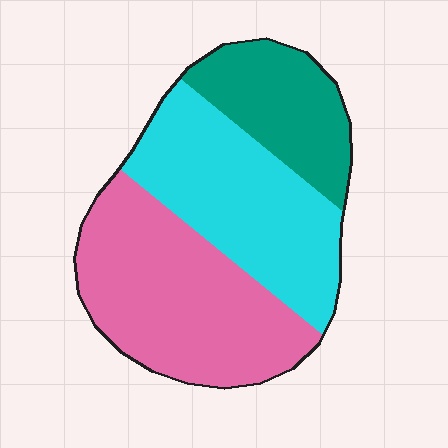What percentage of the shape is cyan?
Cyan takes up about three eighths (3/8) of the shape.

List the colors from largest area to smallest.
From largest to smallest: pink, cyan, teal.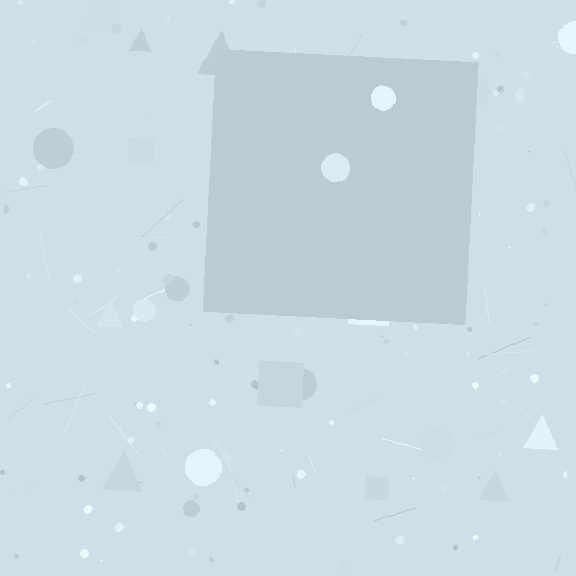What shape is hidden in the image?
A square is hidden in the image.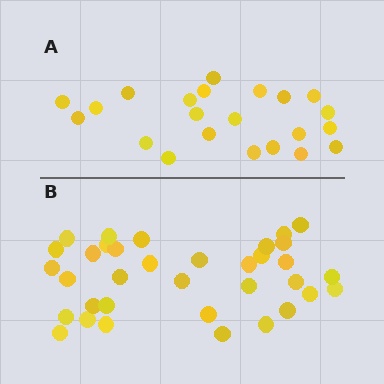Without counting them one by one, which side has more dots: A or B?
Region B (the bottom region) has more dots.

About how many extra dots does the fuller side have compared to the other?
Region B has approximately 15 more dots than region A.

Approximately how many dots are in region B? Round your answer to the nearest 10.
About 40 dots. (The exact count is 35, which rounds to 40.)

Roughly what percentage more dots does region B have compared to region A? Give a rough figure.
About 60% more.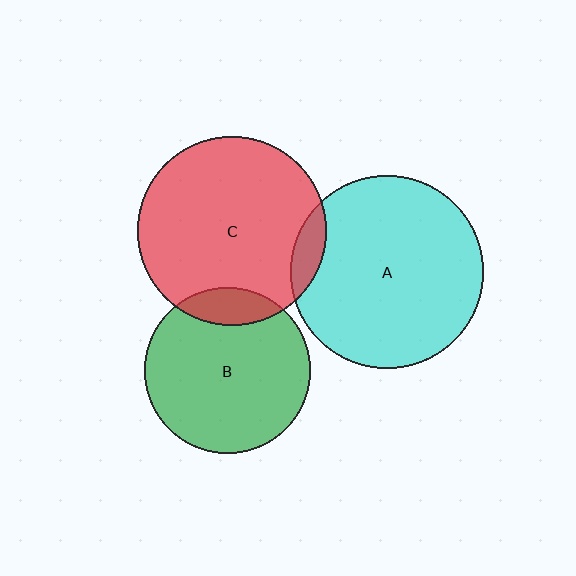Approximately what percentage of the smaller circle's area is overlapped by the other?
Approximately 15%.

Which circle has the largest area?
Circle A (cyan).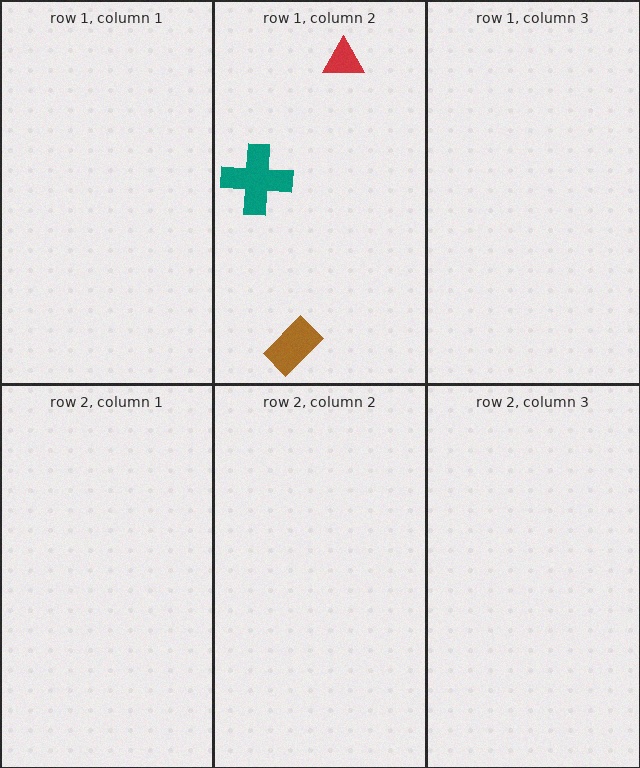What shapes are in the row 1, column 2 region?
The teal cross, the brown rectangle, the red triangle.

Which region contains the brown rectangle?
The row 1, column 2 region.